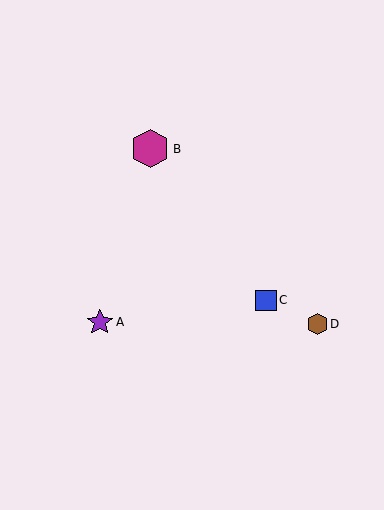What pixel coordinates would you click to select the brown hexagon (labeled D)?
Click at (317, 324) to select the brown hexagon D.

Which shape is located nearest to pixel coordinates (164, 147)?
The magenta hexagon (labeled B) at (150, 149) is nearest to that location.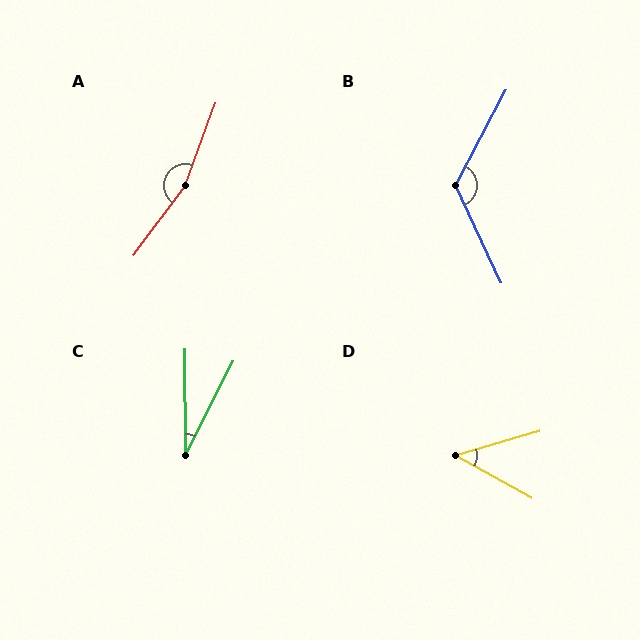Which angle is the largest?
A, at approximately 164 degrees.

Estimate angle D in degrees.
Approximately 46 degrees.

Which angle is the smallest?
C, at approximately 27 degrees.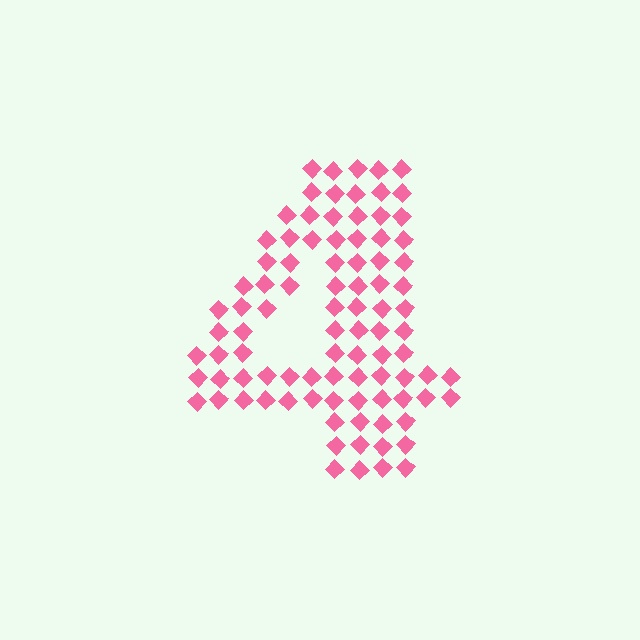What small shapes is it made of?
It is made of small diamonds.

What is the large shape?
The large shape is the digit 4.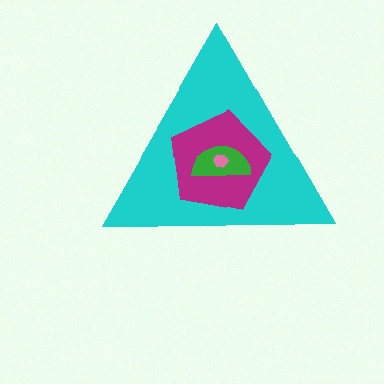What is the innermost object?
The pink hexagon.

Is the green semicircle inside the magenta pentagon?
Yes.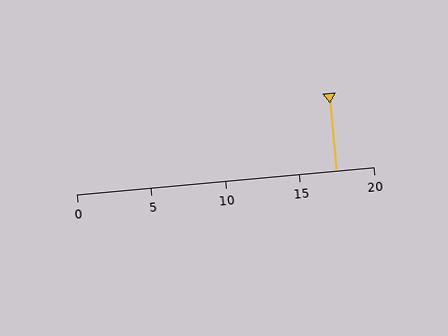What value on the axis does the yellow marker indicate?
The marker indicates approximately 17.5.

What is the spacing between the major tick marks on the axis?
The major ticks are spaced 5 apart.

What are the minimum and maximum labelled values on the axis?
The axis runs from 0 to 20.